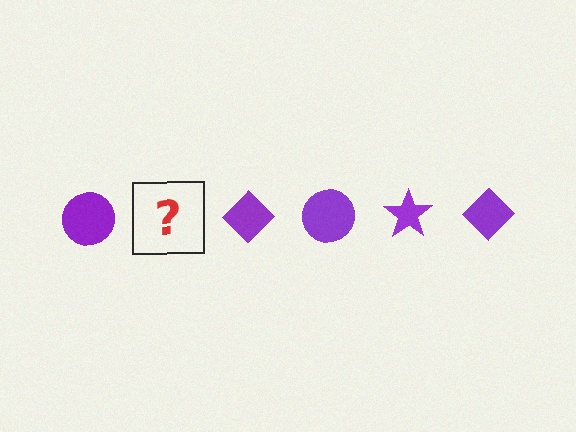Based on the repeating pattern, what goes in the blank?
The blank should be a purple star.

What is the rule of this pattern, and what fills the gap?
The rule is that the pattern cycles through circle, star, diamond shapes in purple. The gap should be filled with a purple star.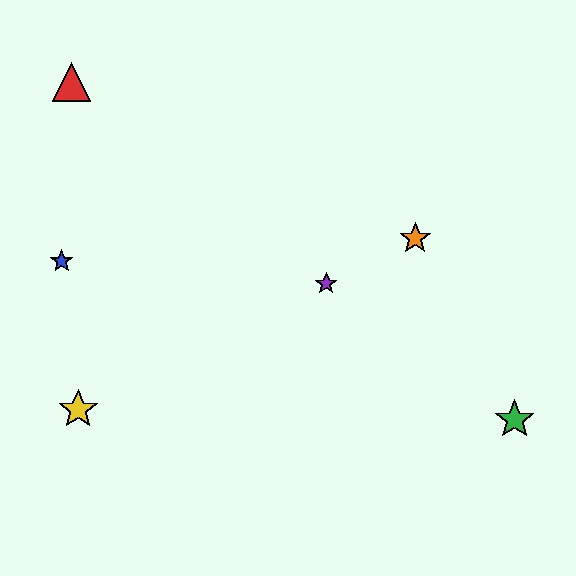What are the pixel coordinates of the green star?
The green star is at (515, 420).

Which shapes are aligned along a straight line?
The yellow star, the purple star, the orange star are aligned along a straight line.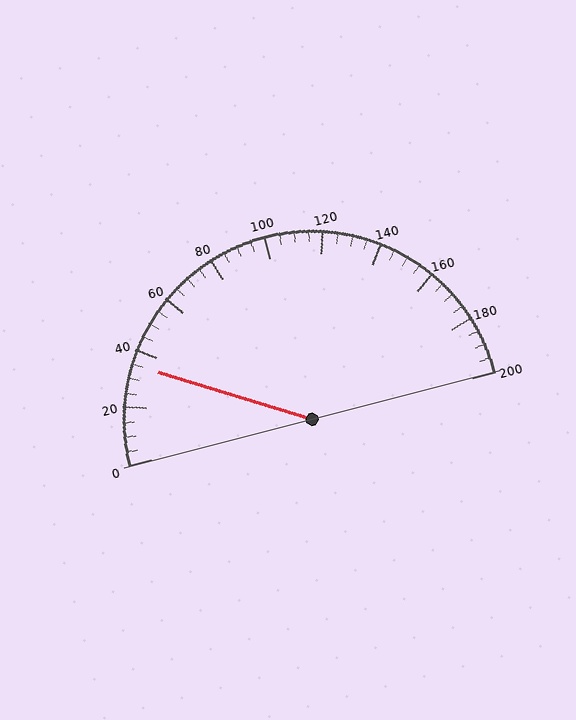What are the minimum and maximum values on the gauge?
The gauge ranges from 0 to 200.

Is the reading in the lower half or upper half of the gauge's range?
The reading is in the lower half of the range (0 to 200).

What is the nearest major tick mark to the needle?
The nearest major tick mark is 40.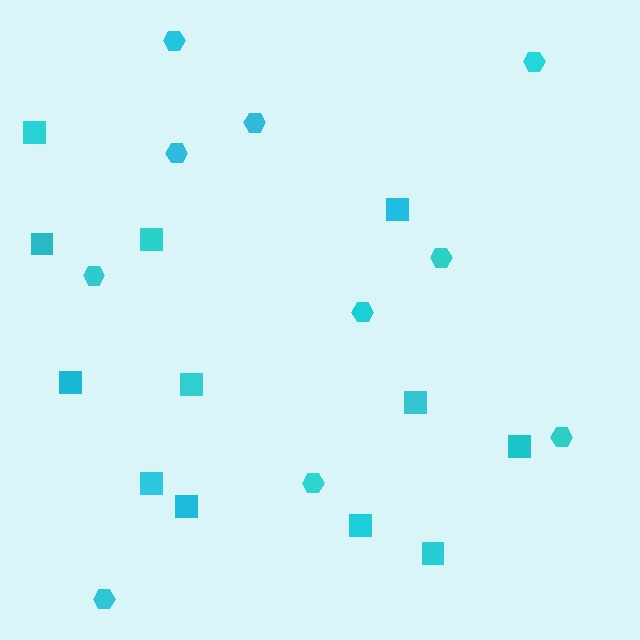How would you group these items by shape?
There are 2 groups: one group of hexagons (10) and one group of squares (12).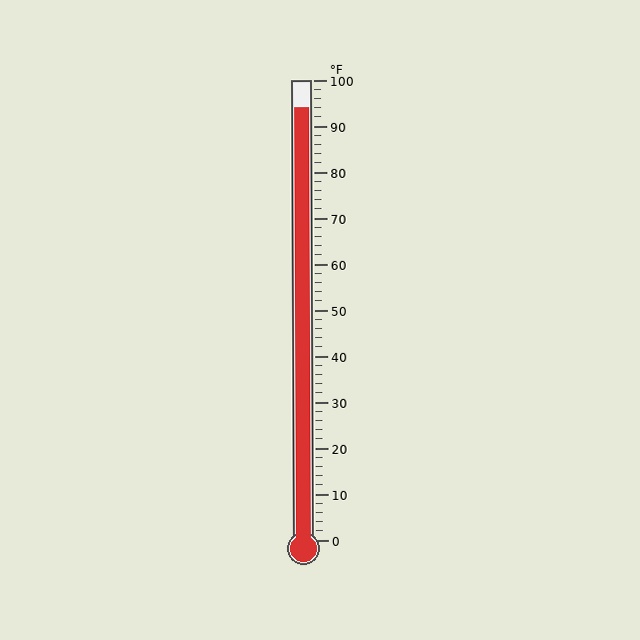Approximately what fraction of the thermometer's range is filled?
The thermometer is filled to approximately 95% of its range.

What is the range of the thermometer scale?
The thermometer scale ranges from 0°F to 100°F.